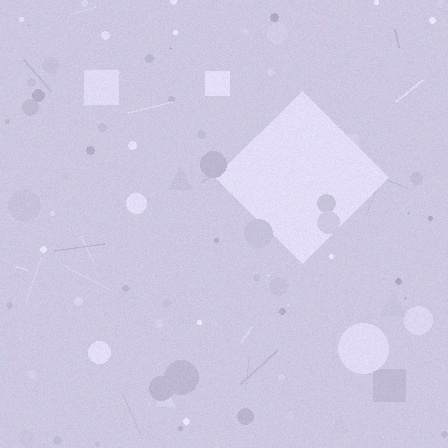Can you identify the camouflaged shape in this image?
The camouflaged shape is a diamond.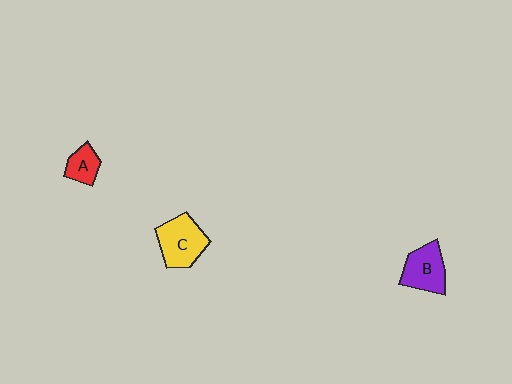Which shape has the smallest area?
Shape A (red).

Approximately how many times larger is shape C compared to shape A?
Approximately 2.0 times.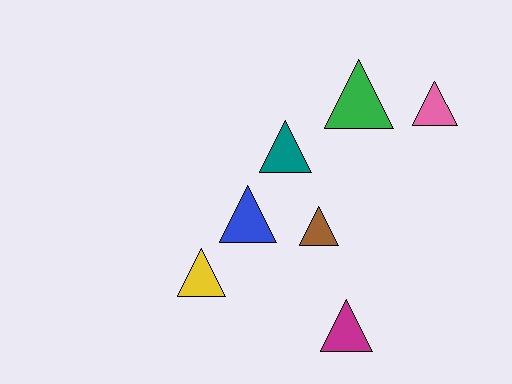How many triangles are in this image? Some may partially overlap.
There are 7 triangles.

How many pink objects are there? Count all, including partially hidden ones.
There is 1 pink object.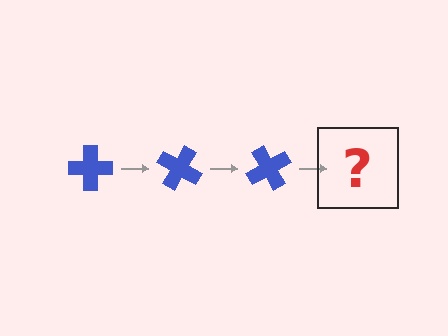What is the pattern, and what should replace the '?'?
The pattern is that the cross rotates 30 degrees each step. The '?' should be a blue cross rotated 90 degrees.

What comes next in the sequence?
The next element should be a blue cross rotated 90 degrees.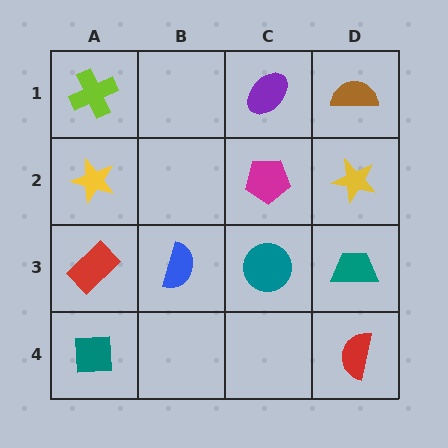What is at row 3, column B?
A blue semicircle.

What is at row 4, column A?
A teal square.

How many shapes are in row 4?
2 shapes.